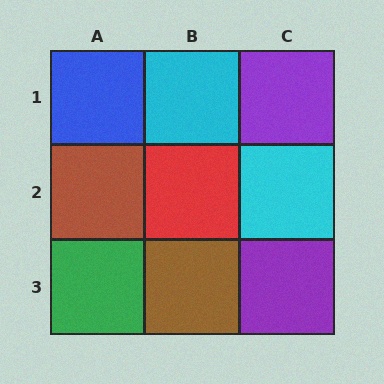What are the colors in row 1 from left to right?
Blue, cyan, purple.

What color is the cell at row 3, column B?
Brown.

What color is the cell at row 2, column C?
Cyan.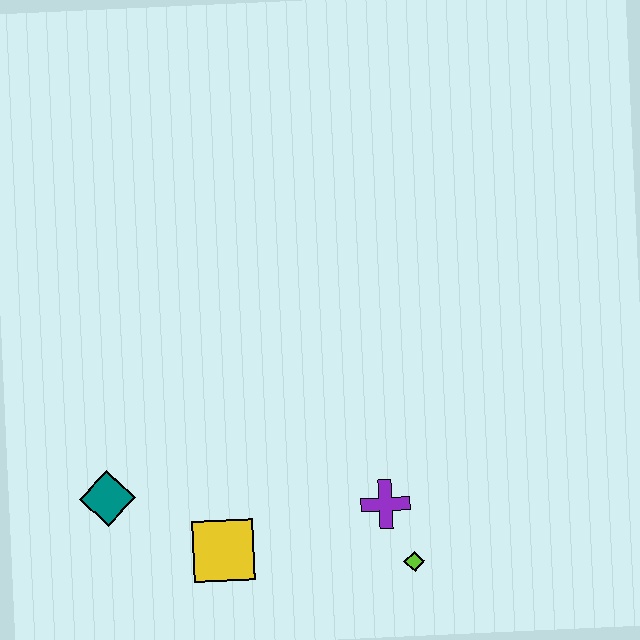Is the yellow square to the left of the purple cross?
Yes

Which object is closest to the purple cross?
The lime diamond is closest to the purple cross.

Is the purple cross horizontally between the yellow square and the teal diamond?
No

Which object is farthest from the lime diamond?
The teal diamond is farthest from the lime diamond.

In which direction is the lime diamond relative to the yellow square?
The lime diamond is to the right of the yellow square.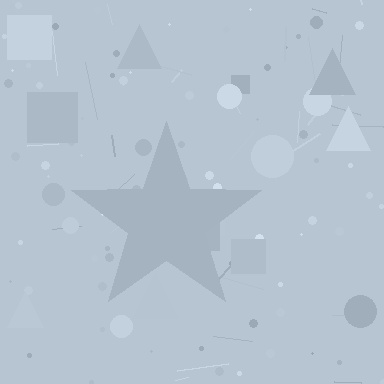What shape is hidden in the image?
A star is hidden in the image.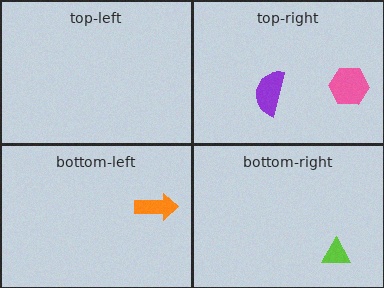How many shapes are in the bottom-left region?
1.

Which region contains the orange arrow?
The bottom-left region.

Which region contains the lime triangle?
The bottom-right region.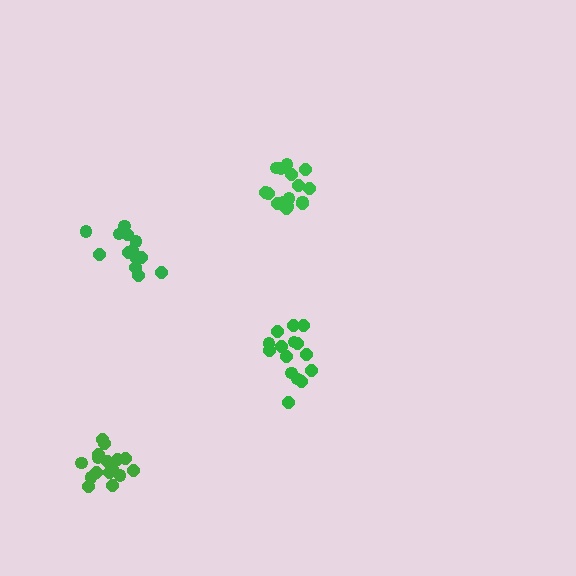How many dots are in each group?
Group 1: 15 dots, Group 2: 13 dots, Group 3: 16 dots, Group 4: 17 dots (61 total).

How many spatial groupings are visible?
There are 4 spatial groupings.